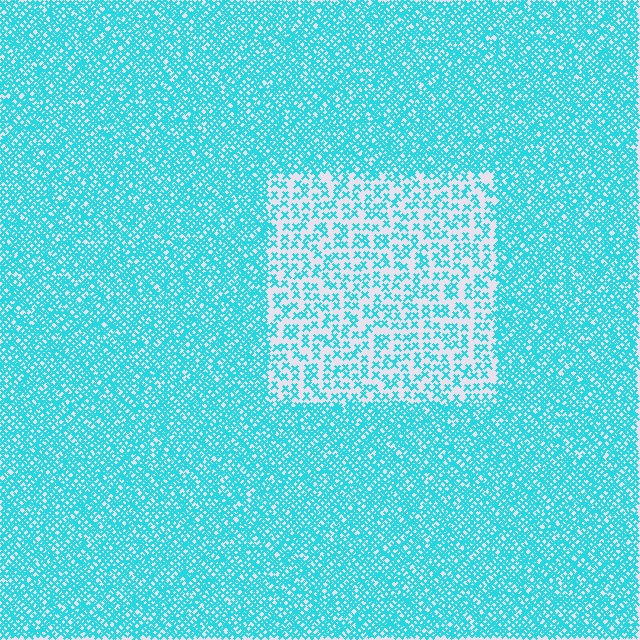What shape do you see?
I see a rectangle.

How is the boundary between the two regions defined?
The boundary is defined by a change in element density (approximately 2.5x ratio). All elements are the same color, size, and shape.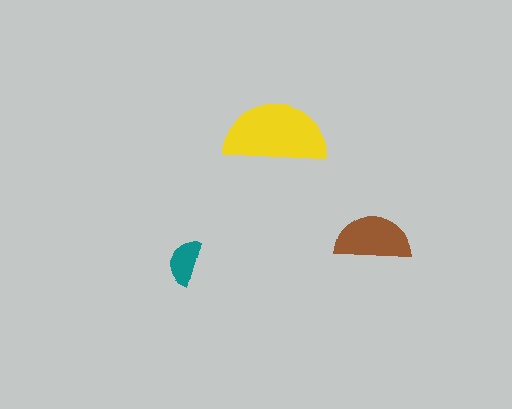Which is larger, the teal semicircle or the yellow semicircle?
The yellow one.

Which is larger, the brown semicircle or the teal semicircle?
The brown one.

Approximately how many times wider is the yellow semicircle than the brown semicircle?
About 1.5 times wider.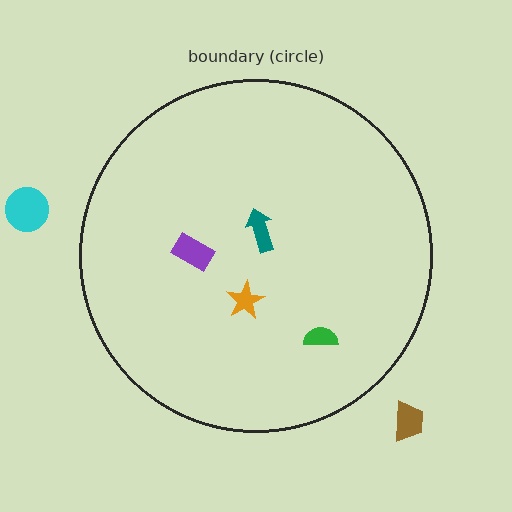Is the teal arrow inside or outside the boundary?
Inside.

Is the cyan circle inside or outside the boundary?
Outside.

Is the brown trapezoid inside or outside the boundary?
Outside.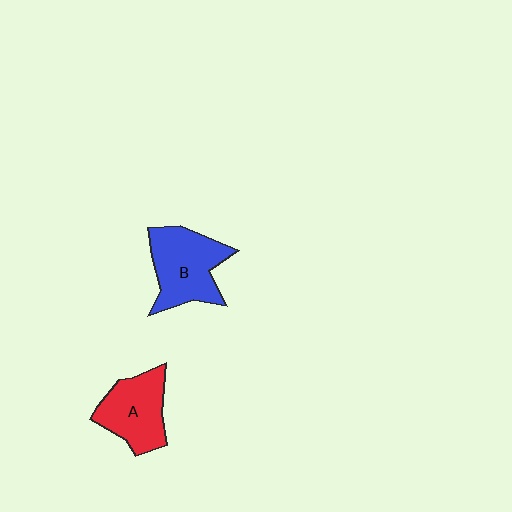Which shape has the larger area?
Shape B (blue).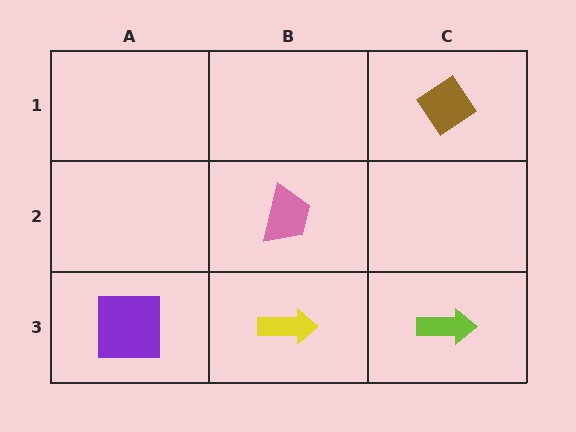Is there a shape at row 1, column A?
No, that cell is empty.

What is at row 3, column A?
A purple square.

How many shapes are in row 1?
1 shape.